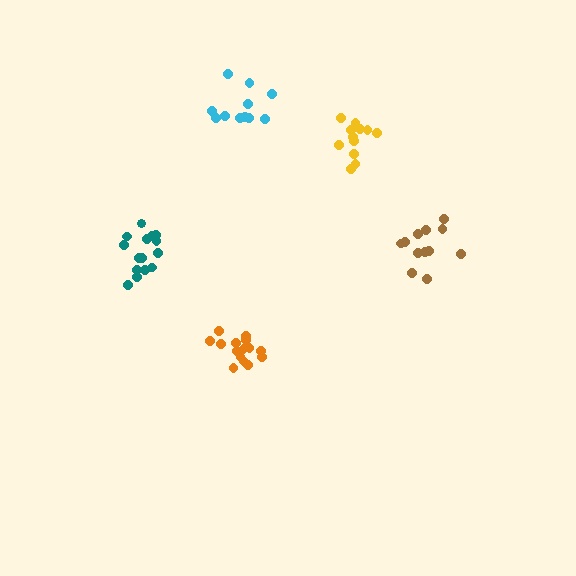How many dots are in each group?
Group 1: 12 dots, Group 2: 15 dots, Group 3: 12 dots, Group 4: 11 dots, Group 5: 15 dots (65 total).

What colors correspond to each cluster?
The clusters are colored: yellow, teal, brown, cyan, orange.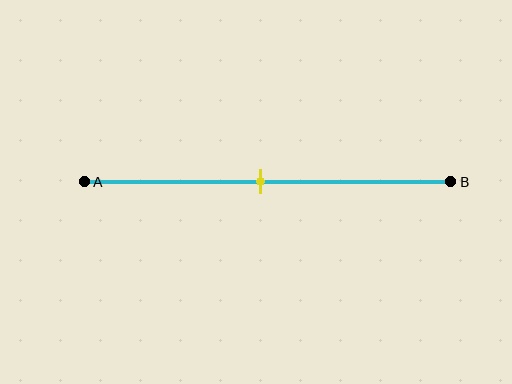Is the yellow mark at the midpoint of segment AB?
Yes, the mark is approximately at the midpoint.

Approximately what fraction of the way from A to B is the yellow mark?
The yellow mark is approximately 50% of the way from A to B.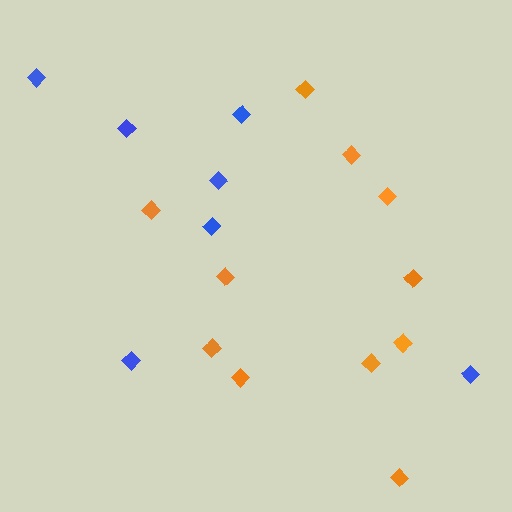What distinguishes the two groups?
There are 2 groups: one group of blue diamonds (7) and one group of orange diamonds (11).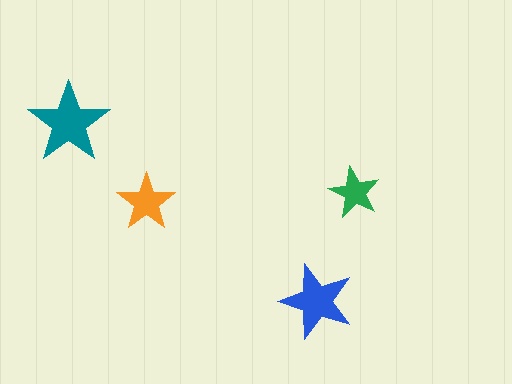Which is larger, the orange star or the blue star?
The blue one.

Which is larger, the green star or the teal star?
The teal one.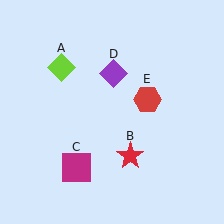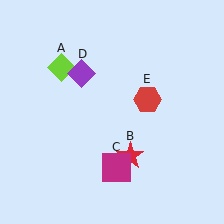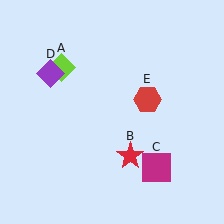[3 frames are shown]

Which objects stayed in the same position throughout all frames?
Lime diamond (object A) and red star (object B) and red hexagon (object E) remained stationary.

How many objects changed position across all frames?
2 objects changed position: magenta square (object C), purple diamond (object D).